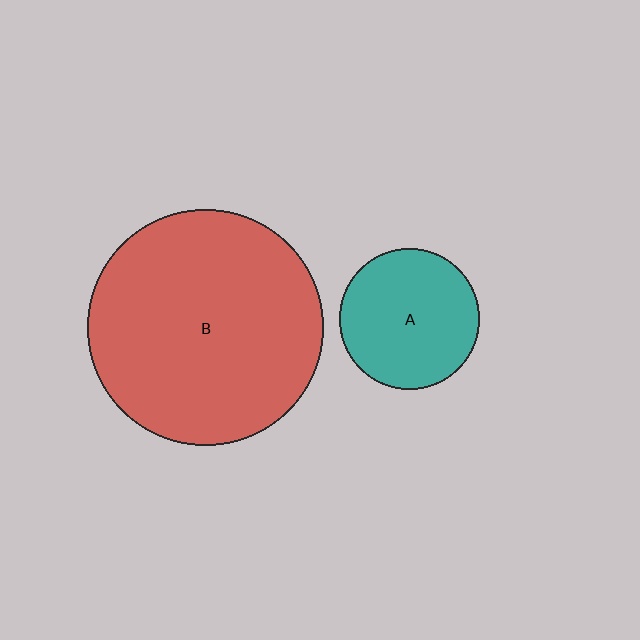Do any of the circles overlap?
No, none of the circles overlap.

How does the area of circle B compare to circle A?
Approximately 2.8 times.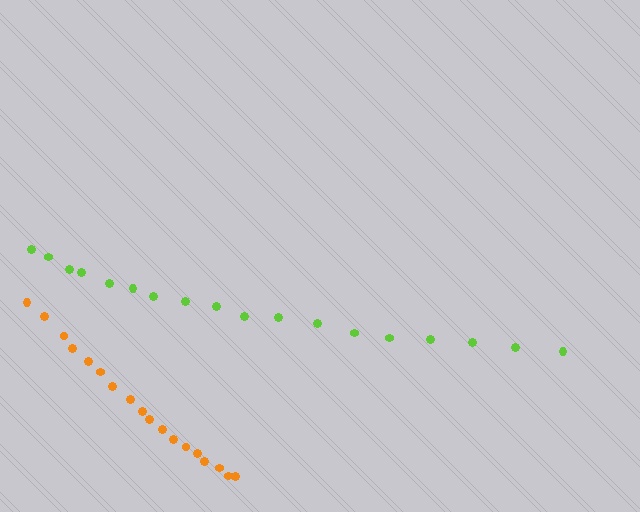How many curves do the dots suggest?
There are 2 distinct paths.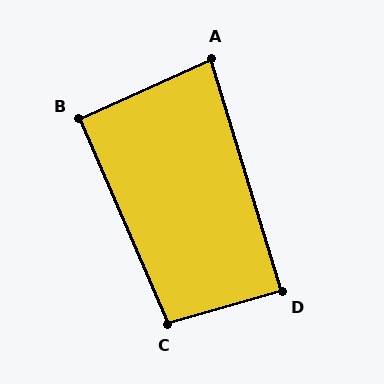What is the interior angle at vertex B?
Approximately 91 degrees (approximately right).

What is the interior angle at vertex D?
Approximately 89 degrees (approximately right).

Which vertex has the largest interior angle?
C, at approximately 97 degrees.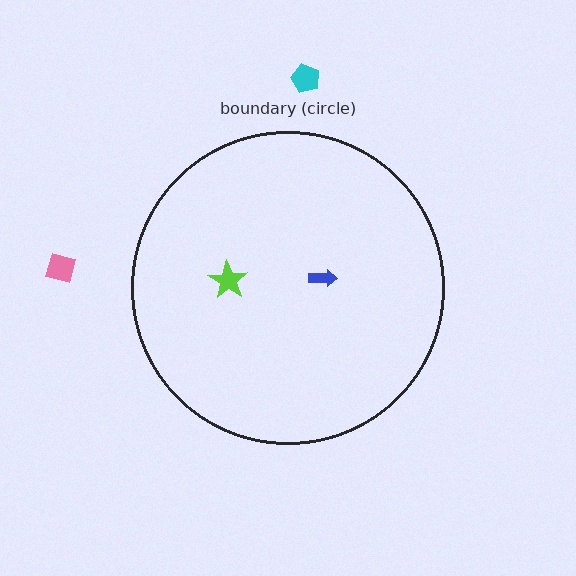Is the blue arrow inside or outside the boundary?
Inside.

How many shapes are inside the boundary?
2 inside, 2 outside.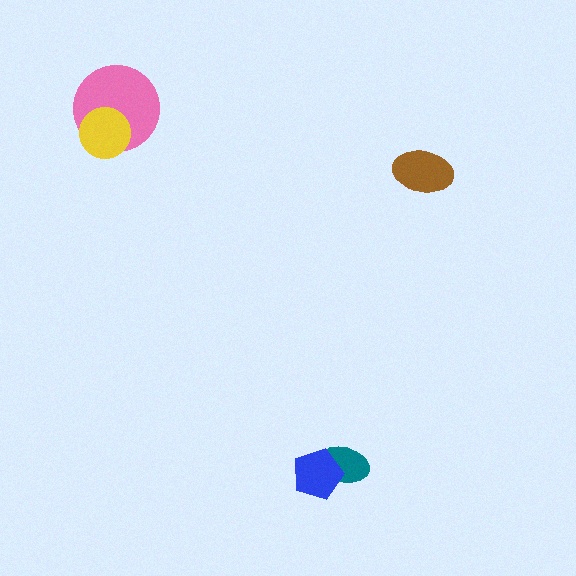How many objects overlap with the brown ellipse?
0 objects overlap with the brown ellipse.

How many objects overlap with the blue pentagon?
1 object overlaps with the blue pentagon.